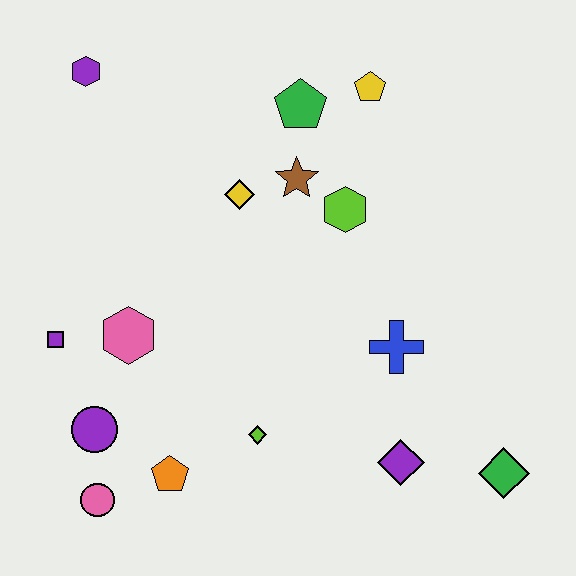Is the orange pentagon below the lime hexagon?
Yes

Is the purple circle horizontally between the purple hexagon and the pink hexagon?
Yes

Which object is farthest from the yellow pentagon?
The pink circle is farthest from the yellow pentagon.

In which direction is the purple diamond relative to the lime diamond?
The purple diamond is to the right of the lime diamond.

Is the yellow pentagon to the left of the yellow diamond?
No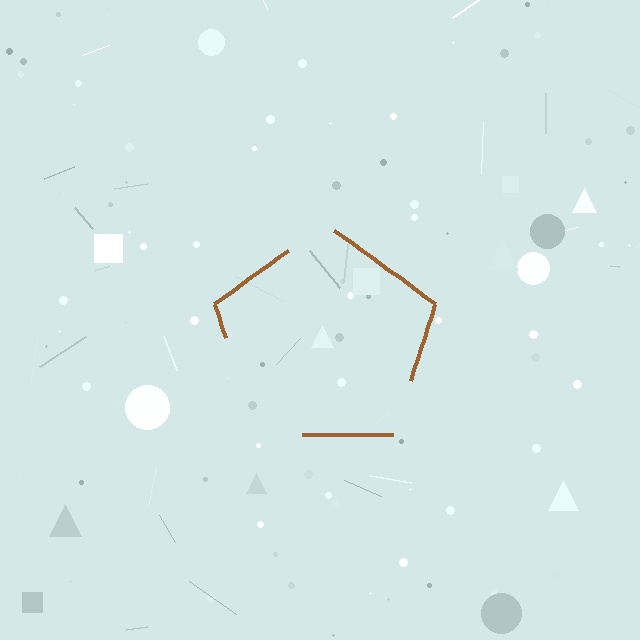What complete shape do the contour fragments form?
The contour fragments form a pentagon.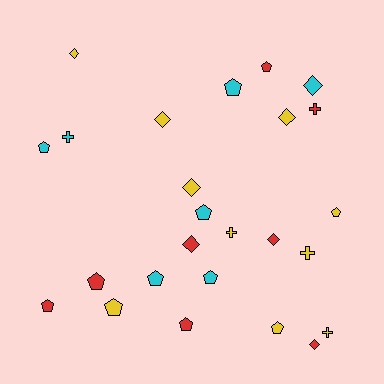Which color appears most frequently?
Yellow, with 10 objects.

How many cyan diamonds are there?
There is 1 cyan diamond.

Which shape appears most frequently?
Pentagon, with 12 objects.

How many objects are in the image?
There are 25 objects.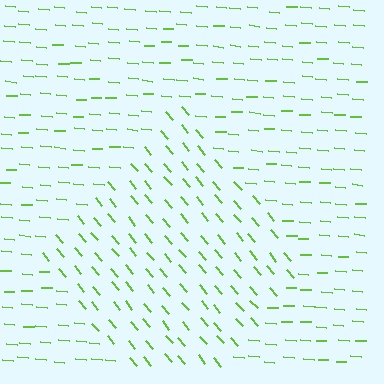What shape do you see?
I see a diamond.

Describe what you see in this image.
The image is filled with small lime line segments. A diamond region in the image has lines oriented differently from the surrounding lines, creating a visible texture boundary.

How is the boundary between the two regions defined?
The boundary is defined purely by a change in line orientation (approximately 45 degrees difference). All lines are the same color and thickness.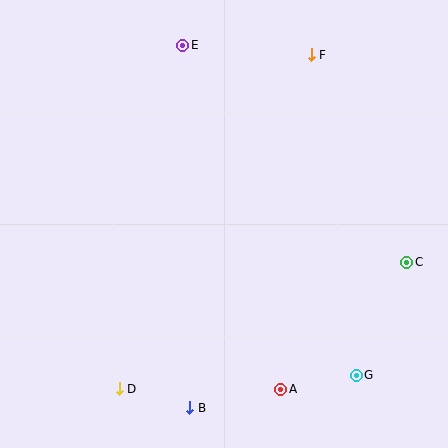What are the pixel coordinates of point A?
Point A is at (281, 389).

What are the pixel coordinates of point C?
Point C is at (407, 262).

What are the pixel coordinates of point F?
Point F is at (311, 55).